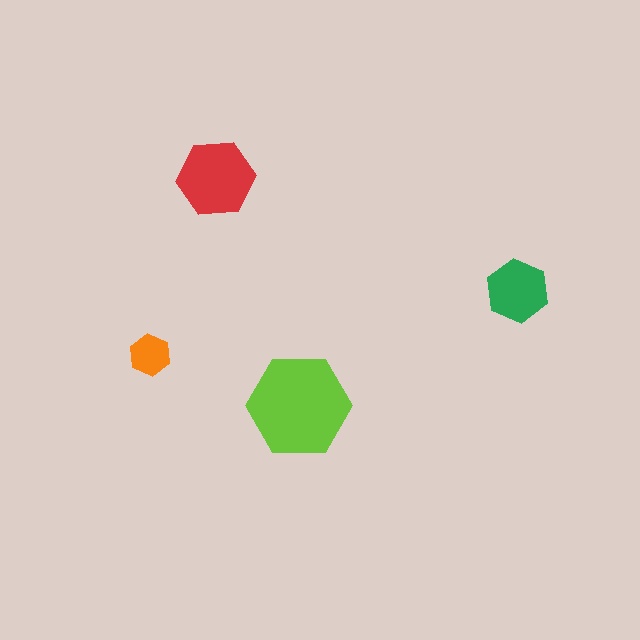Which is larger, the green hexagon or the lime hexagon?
The lime one.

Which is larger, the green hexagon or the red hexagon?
The red one.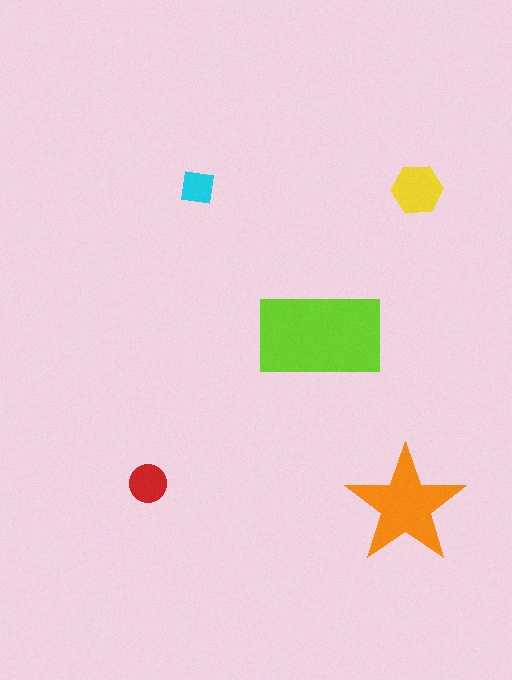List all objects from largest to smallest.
The lime rectangle, the orange star, the yellow hexagon, the red circle, the cyan square.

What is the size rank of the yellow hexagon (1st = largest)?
3rd.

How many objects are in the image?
There are 5 objects in the image.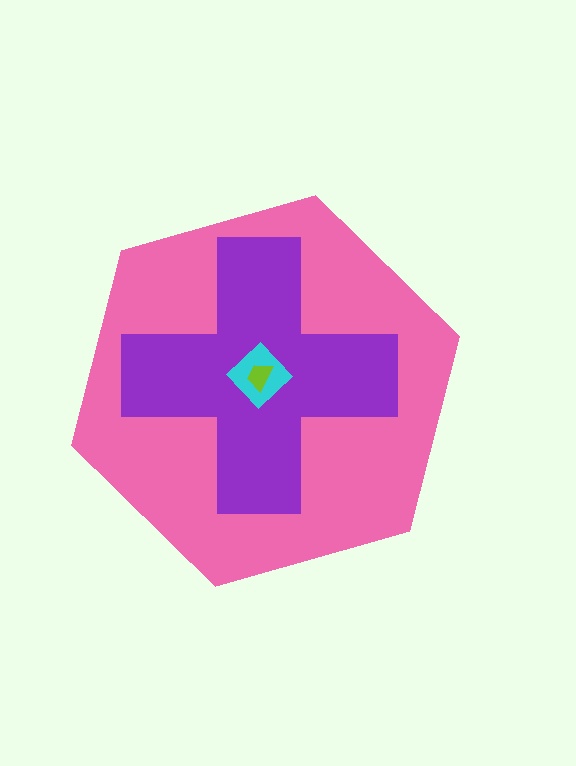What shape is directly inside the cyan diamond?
The lime trapezoid.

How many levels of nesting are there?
4.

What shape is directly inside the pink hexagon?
The purple cross.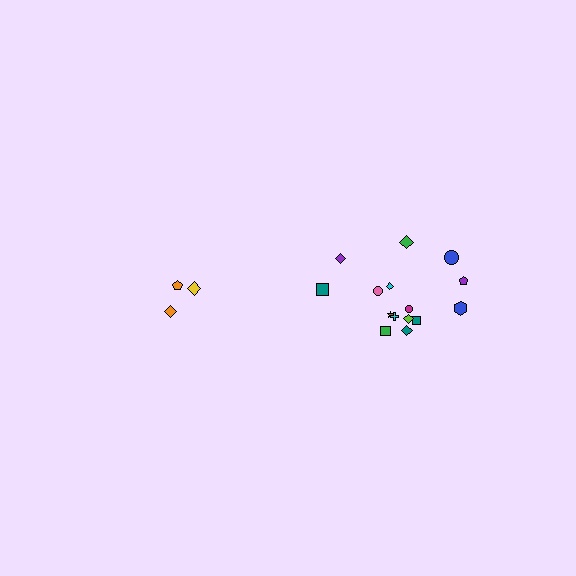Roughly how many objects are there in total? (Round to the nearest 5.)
Roughly 20 objects in total.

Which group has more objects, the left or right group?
The right group.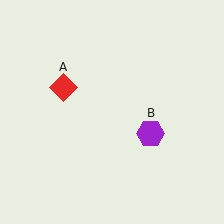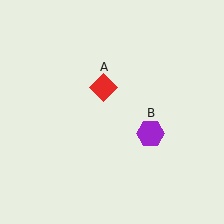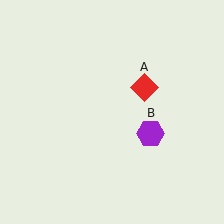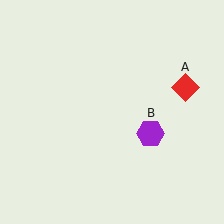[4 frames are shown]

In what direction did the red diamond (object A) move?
The red diamond (object A) moved right.